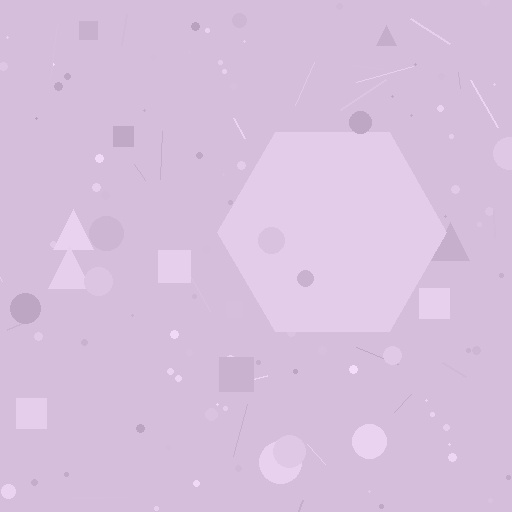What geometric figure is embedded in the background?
A hexagon is embedded in the background.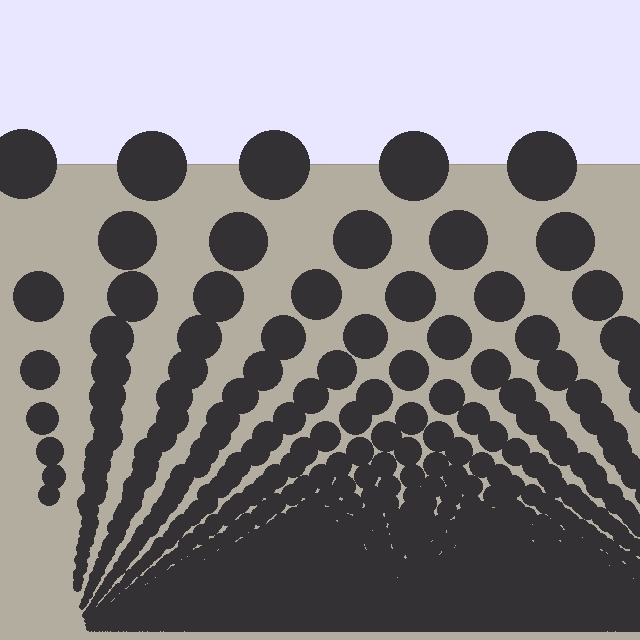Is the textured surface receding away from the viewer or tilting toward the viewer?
The surface appears to tilt toward the viewer. Texture elements get larger and sparser toward the top.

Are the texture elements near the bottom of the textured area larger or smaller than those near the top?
Smaller. The gradient is inverted — elements near the bottom are smaller and denser.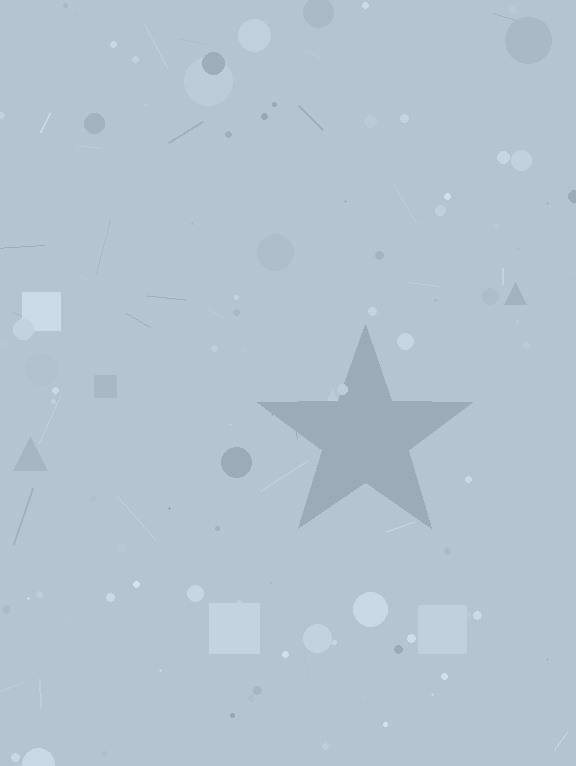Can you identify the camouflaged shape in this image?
The camouflaged shape is a star.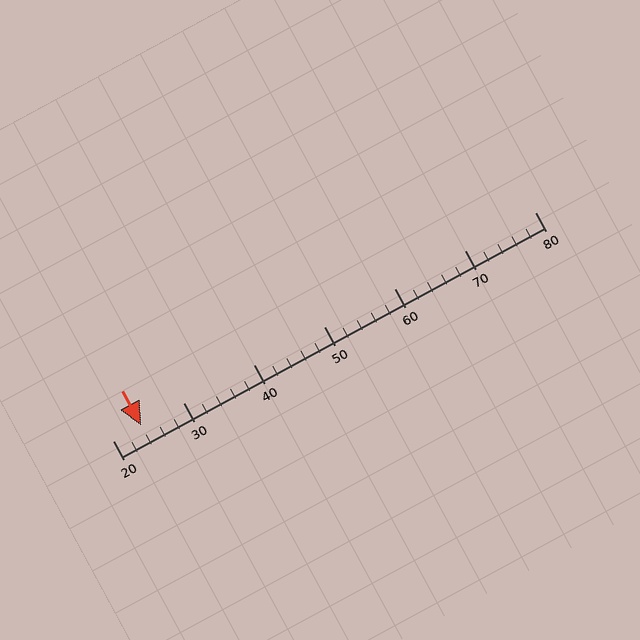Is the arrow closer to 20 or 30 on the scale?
The arrow is closer to 20.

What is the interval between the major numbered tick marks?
The major tick marks are spaced 10 units apart.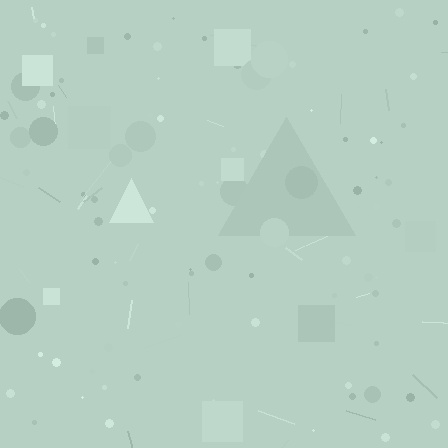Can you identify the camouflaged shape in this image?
The camouflaged shape is a triangle.